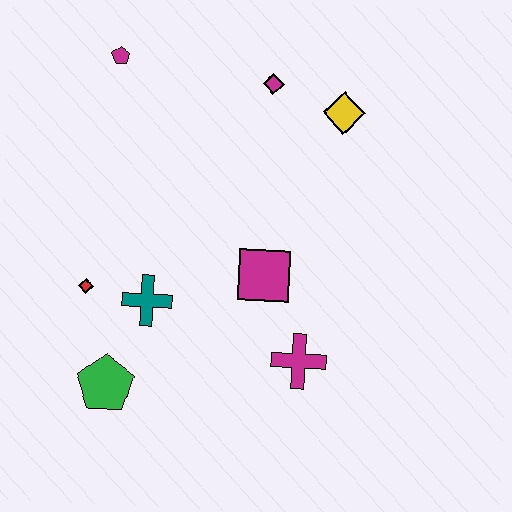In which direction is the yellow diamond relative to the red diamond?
The yellow diamond is to the right of the red diamond.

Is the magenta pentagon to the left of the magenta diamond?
Yes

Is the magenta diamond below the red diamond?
No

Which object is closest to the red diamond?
The teal cross is closest to the red diamond.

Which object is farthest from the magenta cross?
The magenta pentagon is farthest from the magenta cross.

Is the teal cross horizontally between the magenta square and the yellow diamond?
No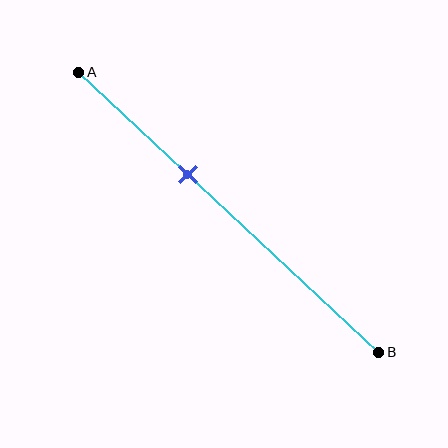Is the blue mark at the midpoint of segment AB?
No, the mark is at about 35% from A, not at the 50% midpoint.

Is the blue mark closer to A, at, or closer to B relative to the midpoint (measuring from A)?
The blue mark is closer to point A than the midpoint of segment AB.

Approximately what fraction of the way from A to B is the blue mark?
The blue mark is approximately 35% of the way from A to B.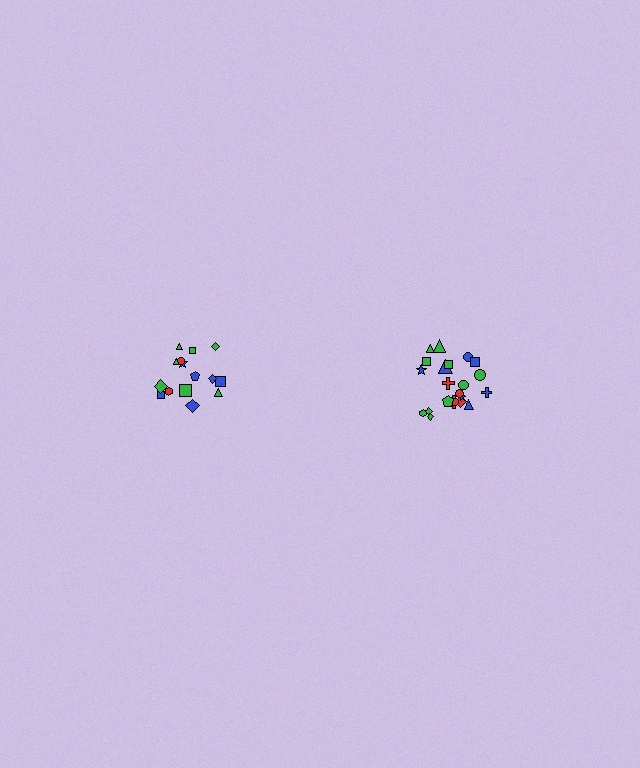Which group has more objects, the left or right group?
The right group.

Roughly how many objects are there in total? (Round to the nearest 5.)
Roughly 35 objects in total.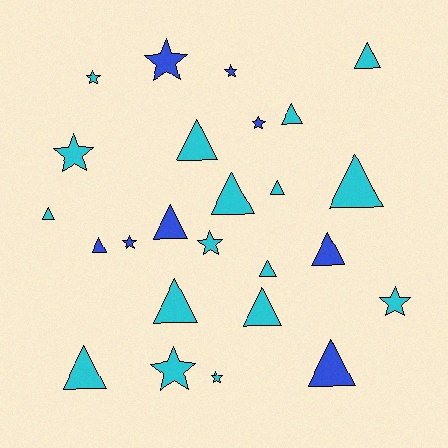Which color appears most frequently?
Cyan, with 17 objects.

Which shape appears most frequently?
Triangle, with 15 objects.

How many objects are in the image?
There are 25 objects.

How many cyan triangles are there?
There are 11 cyan triangles.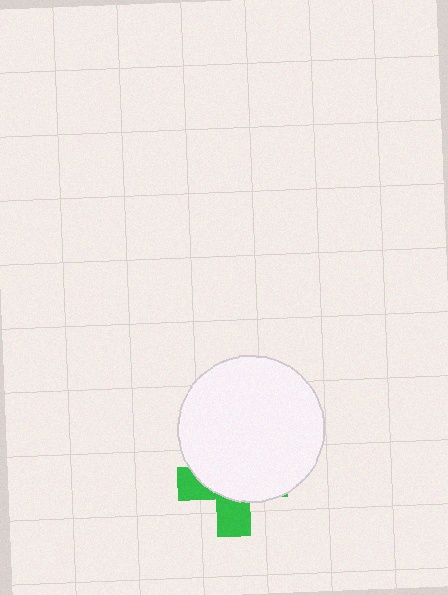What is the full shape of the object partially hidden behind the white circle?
The partially hidden object is a green cross.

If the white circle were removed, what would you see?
You would see the complete green cross.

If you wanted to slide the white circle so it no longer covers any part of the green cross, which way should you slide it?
Slide it up — that is the most direct way to separate the two shapes.